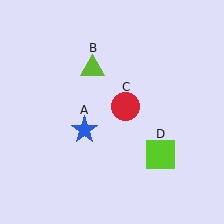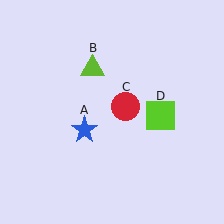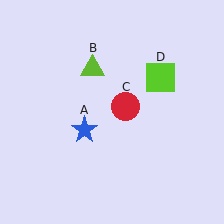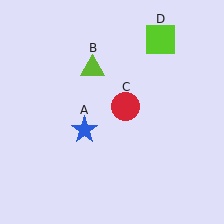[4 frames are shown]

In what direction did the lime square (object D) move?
The lime square (object D) moved up.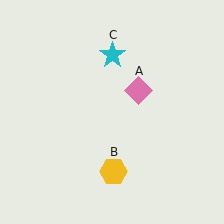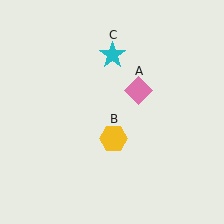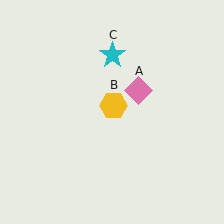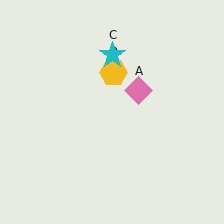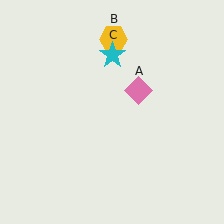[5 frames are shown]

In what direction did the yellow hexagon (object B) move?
The yellow hexagon (object B) moved up.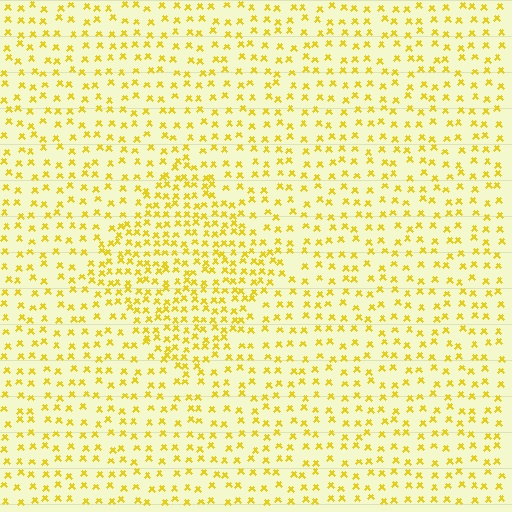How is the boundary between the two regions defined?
The boundary is defined by a change in element density (approximately 1.9x ratio). All elements are the same color, size, and shape.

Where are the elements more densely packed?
The elements are more densely packed inside the diamond boundary.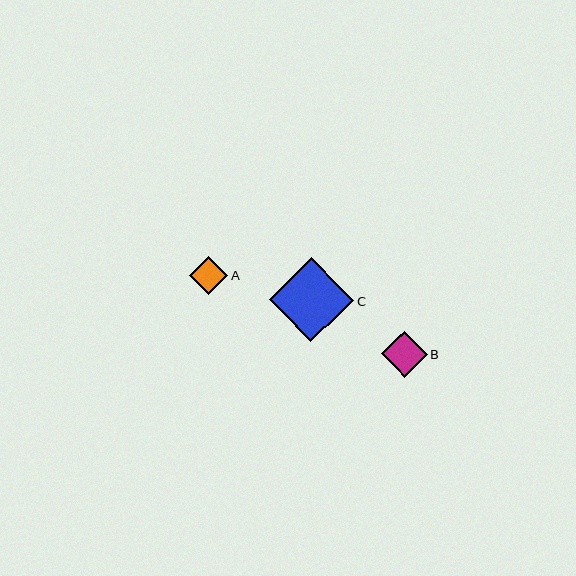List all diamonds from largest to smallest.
From largest to smallest: C, B, A.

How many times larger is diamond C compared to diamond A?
Diamond C is approximately 2.2 times the size of diamond A.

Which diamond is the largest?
Diamond C is the largest with a size of approximately 84 pixels.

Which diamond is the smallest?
Diamond A is the smallest with a size of approximately 38 pixels.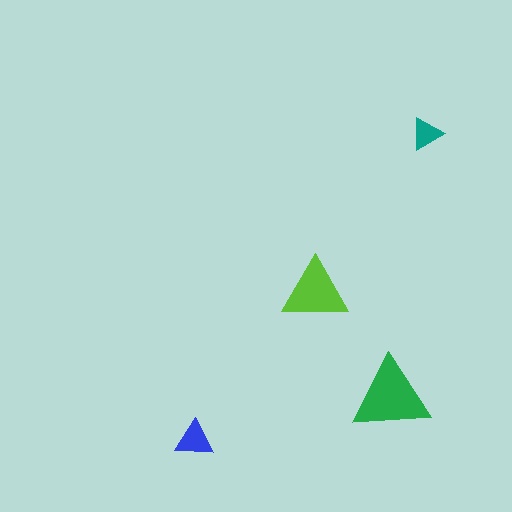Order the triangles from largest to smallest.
the green one, the lime one, the blue one, the teal one.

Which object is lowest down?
The blue triangle is bottommost.